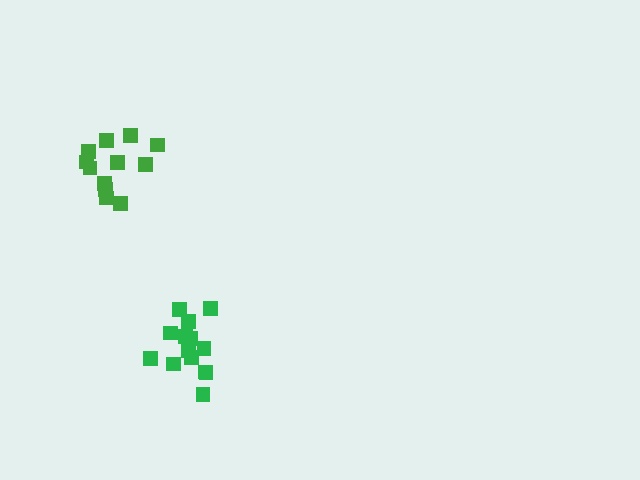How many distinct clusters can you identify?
There are 2 distinct clusters.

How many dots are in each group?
Group 1: 14 dots, Group 2: 12 dots (26 total).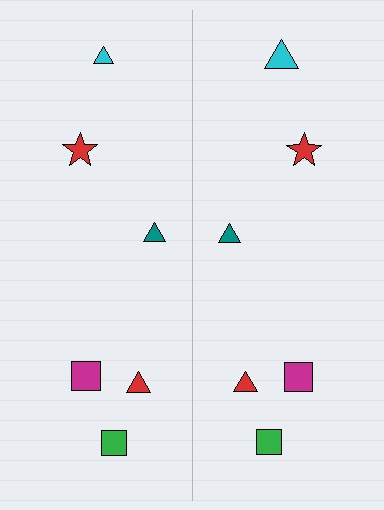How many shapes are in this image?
There are 12 shapes in this image.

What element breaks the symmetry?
The cyan triangle on the right side has a different size than its mirror counterpart.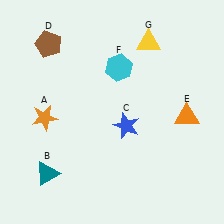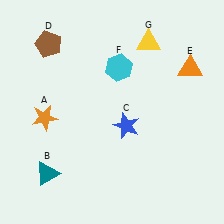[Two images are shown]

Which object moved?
The orange triangle (E) moved up.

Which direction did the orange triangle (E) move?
The orange triangle (E) moved up.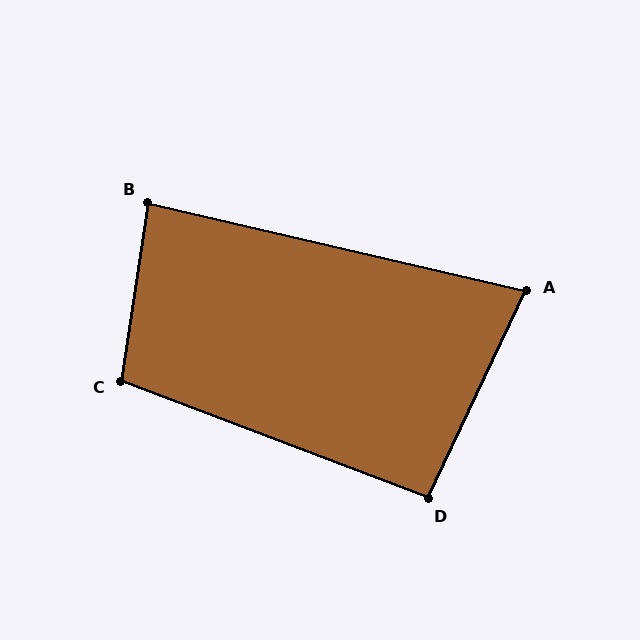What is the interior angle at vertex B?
Approximately 85 degrees (approximately right).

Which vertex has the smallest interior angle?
A, at approximately 78 degrees.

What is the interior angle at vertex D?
Approximately 95 degrees (approximately right).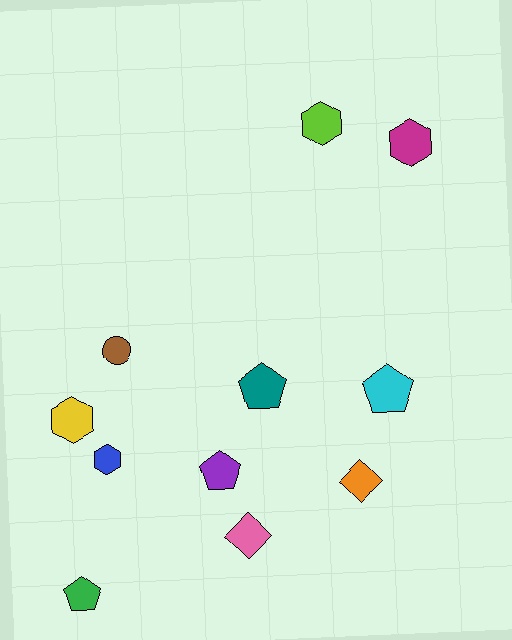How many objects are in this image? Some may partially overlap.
There are 11 objects.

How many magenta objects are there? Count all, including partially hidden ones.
There is 1 magenta object.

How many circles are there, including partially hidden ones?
There is 1 circle.